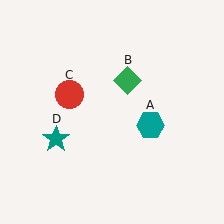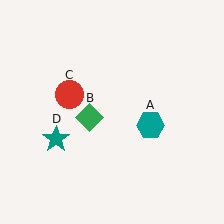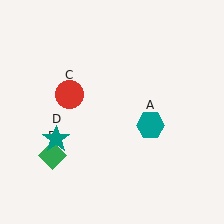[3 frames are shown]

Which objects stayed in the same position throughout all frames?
Teal hexagon (object A) and red circle (object C) and teal star (object D) remained stationary.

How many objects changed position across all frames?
1 object changed position: green diamond (object B).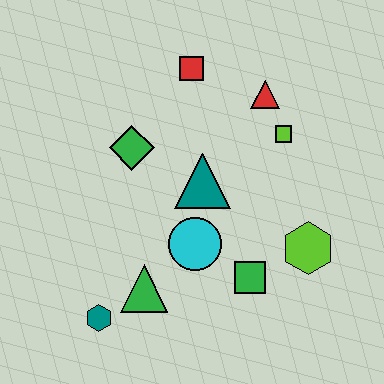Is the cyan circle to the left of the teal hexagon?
No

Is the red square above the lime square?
Yes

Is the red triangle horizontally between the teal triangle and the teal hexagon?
No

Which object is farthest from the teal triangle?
The teal hexagon is farthest from the teal triangle.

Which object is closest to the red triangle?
The lime square is closest to the red triangle.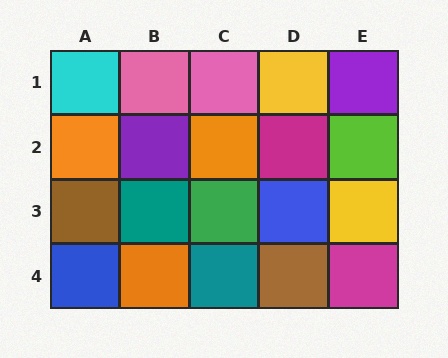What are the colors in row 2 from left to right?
Orange, purple, orange, magenta, lime.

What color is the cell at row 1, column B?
Pink.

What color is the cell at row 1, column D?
Yellow.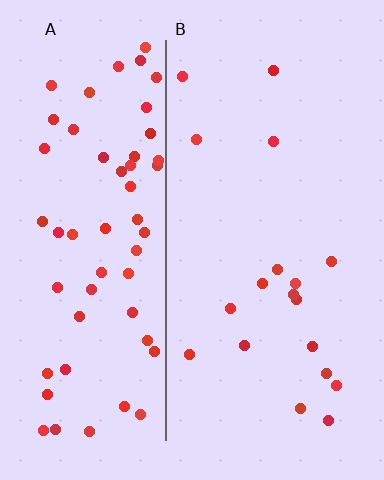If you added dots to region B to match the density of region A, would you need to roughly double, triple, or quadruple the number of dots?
Approximately triple.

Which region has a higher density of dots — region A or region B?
A (the left).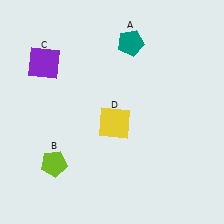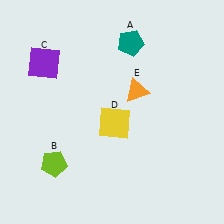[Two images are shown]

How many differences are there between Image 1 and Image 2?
There is 1 difference between the two images.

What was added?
An orange triangle (E) was added in Image 2.